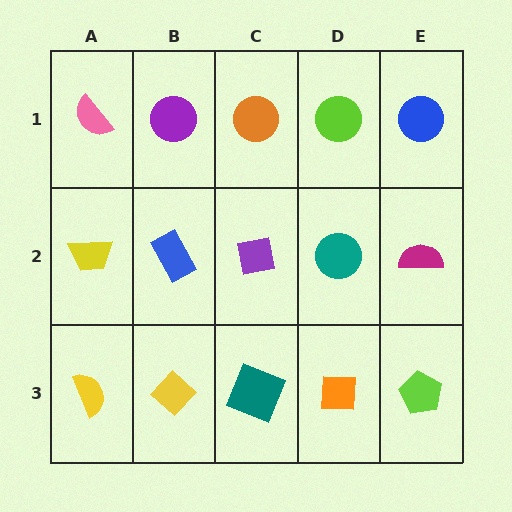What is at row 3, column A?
A yellow semicircle.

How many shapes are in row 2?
5 shapes.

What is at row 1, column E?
A blue circle.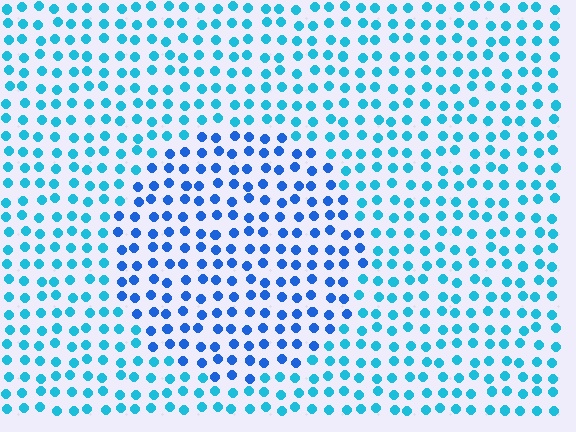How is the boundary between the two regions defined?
The boundary is defined purely by a slight shift in hue (about 29 degrees). Spacing, size, and orientation are identical on both sides.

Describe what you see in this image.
The image is filled with small cyan elements in a uniform arrangement. A circle-shaped region is visible where the elements are tinted to a slightly different hue, forming a subtle color boundary.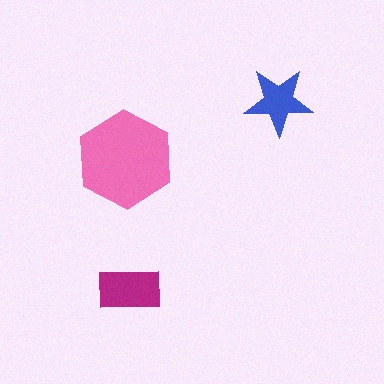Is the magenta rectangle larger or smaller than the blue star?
Larger.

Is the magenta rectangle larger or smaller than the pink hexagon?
Smaller.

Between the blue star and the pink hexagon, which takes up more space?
The pink hexagon.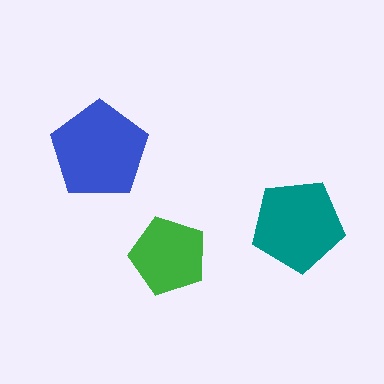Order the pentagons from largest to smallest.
the blue one, the teal one, the green one.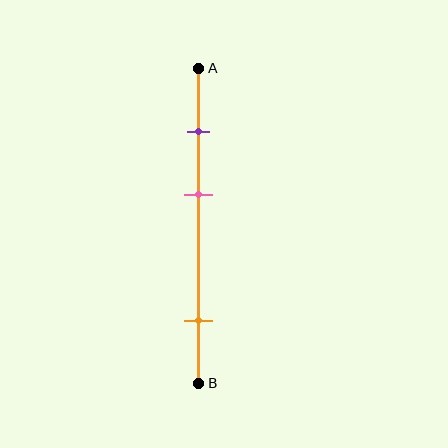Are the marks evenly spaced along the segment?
No, the marks are not evenly spaced.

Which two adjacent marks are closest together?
The purple and pink marks are the closest adjacent pair.